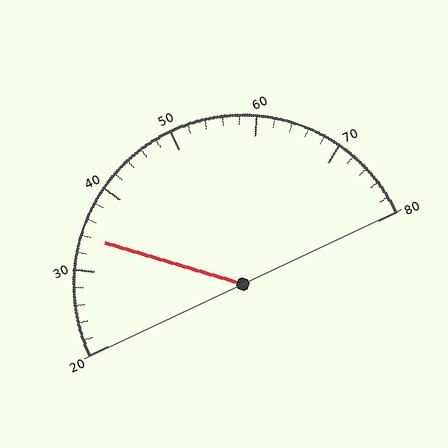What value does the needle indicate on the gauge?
The needle indicates approximately 34.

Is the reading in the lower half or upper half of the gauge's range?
The reading is in the lower half of the range (20 to 80).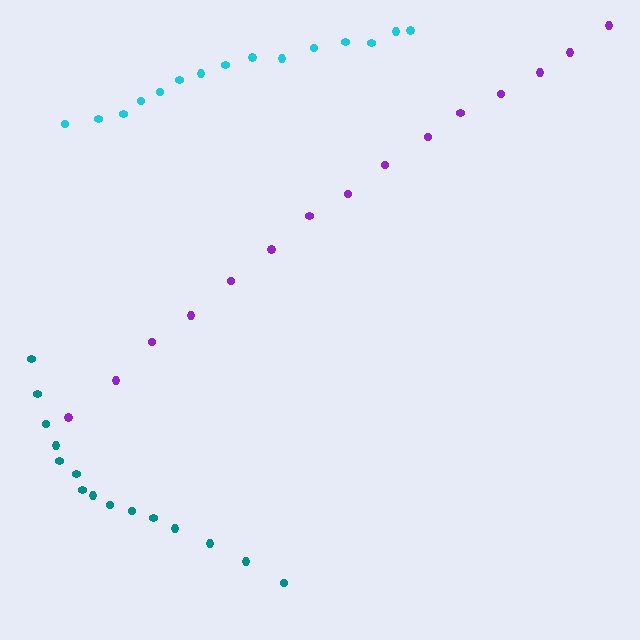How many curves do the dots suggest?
There are 3 distinct paths.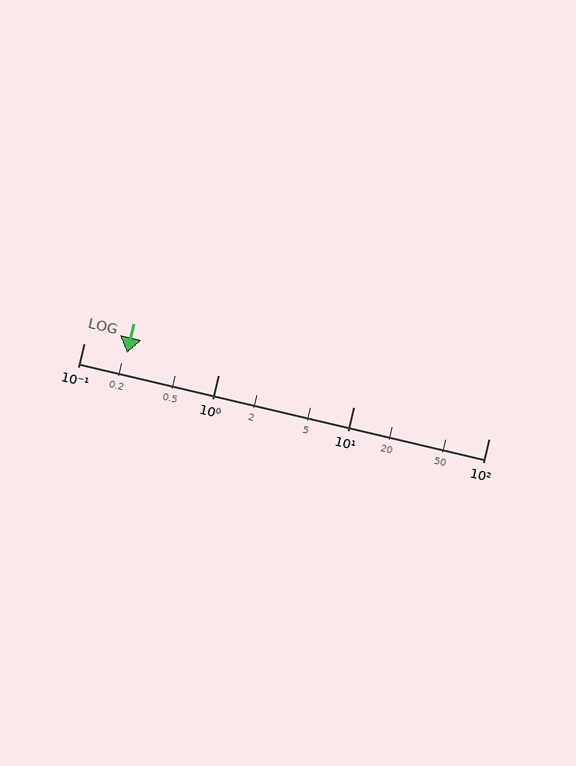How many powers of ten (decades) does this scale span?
The scale spans 3 decades, from 0.1 to 100.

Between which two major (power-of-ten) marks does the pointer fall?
The pointer is between 0.1 and 1.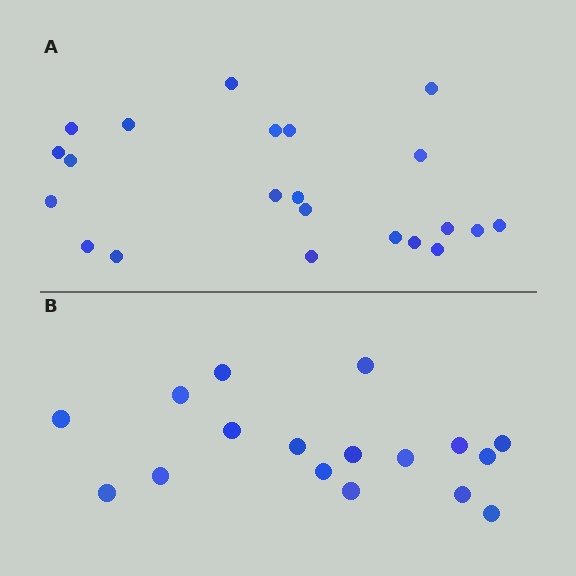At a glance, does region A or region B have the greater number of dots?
Region A (the top region) has more dots.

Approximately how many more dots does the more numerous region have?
Region A has about 5 more dots than region B.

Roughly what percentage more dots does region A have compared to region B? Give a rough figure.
About 30% more.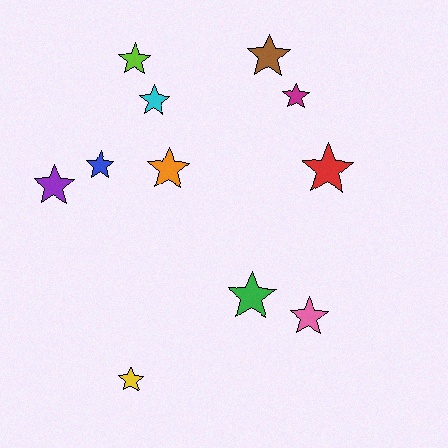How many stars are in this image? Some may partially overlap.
There are 11 stars.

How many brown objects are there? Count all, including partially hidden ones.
There is 1 brown object.